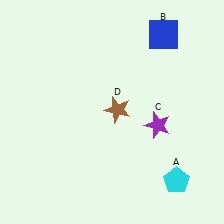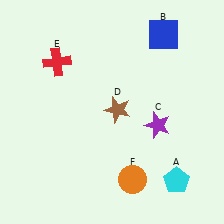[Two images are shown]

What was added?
A red cross (E), an orange circle (F) were added in Image 2.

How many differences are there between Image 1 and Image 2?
There are 2 differences between the two images.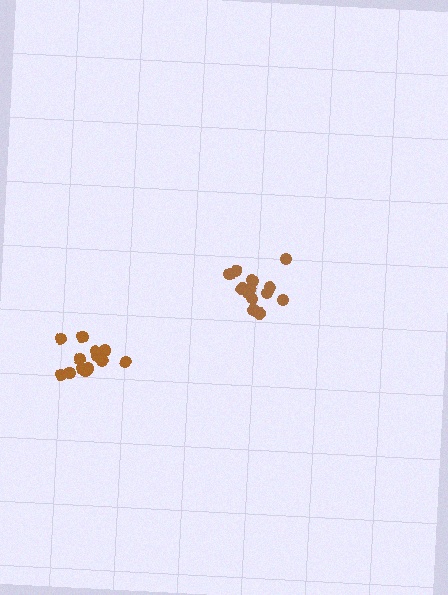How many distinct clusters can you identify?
There are 2 distinct clusters.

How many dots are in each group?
Group 1: 13 dots, Group 2: 13 dots (26 total).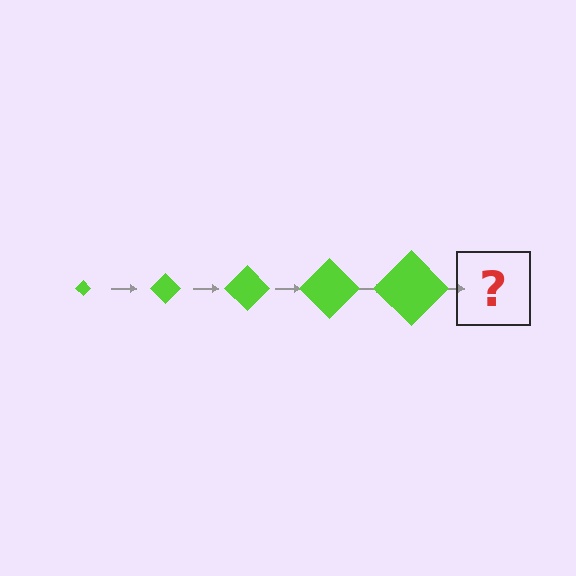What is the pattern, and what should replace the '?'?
The pattern is that the diamond gets progressively larger each step. The '?' should be a lime diamond, larger than the previous one.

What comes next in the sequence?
The next element should be a lime diamond, larger than the previous one.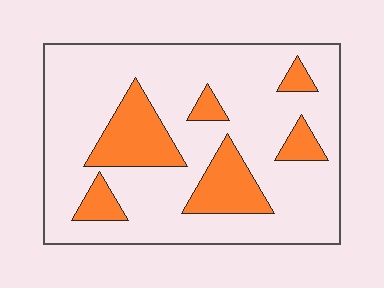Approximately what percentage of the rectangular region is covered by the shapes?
Approximately 20%.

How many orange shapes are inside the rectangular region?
6.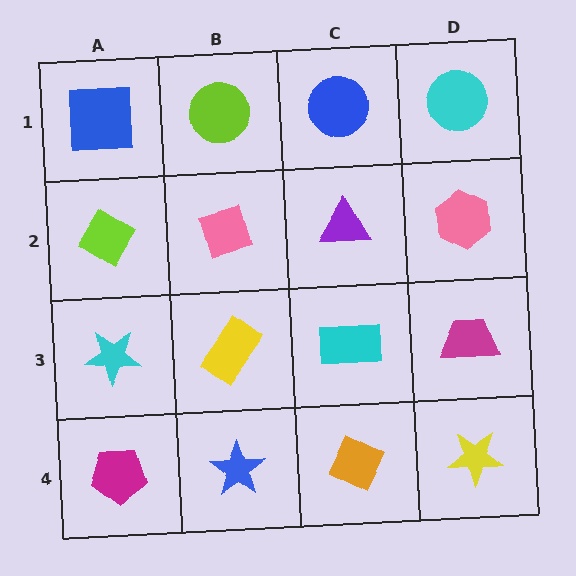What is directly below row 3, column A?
A magenta pentagon.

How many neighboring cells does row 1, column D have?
2.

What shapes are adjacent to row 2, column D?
A cyan circle (row 1, column D), a magenta trapezoid (row 3, column D), a purple triangle (row 2, column C).